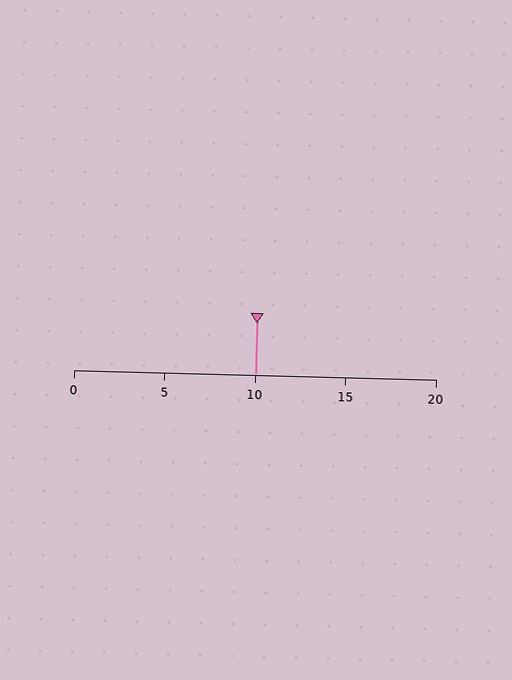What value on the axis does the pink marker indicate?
The marker indicates approximately 10.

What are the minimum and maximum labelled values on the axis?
The axis runs from 0 to 20.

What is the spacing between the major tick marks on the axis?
The major ticks are spaced 5 apart.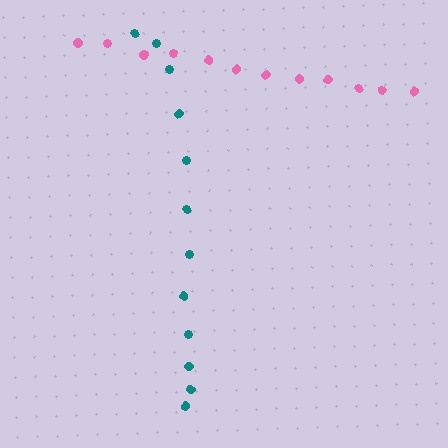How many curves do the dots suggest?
There are 2 distinct paths.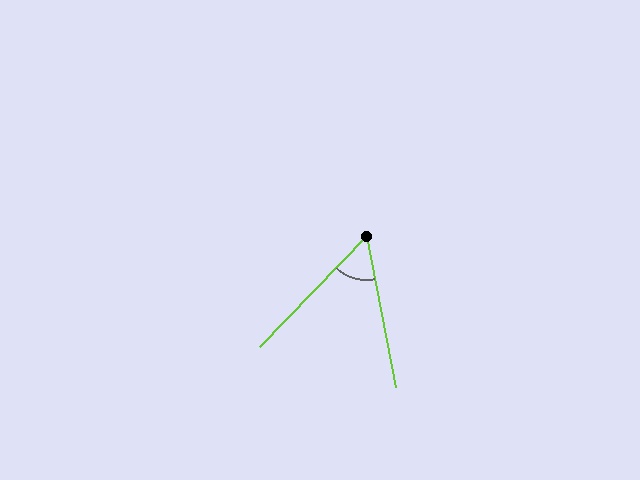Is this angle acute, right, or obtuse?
It is acute.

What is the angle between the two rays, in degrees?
Approximately 55 degrees.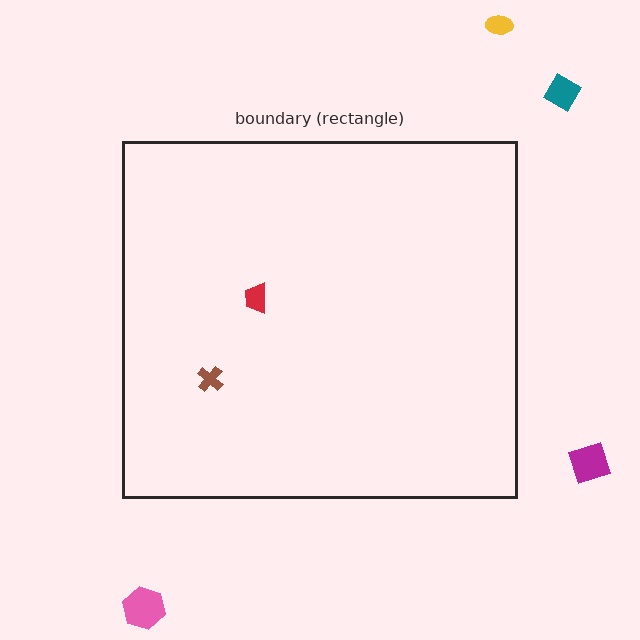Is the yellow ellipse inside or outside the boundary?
Outside.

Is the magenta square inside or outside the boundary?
Outside.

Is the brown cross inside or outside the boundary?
Inside.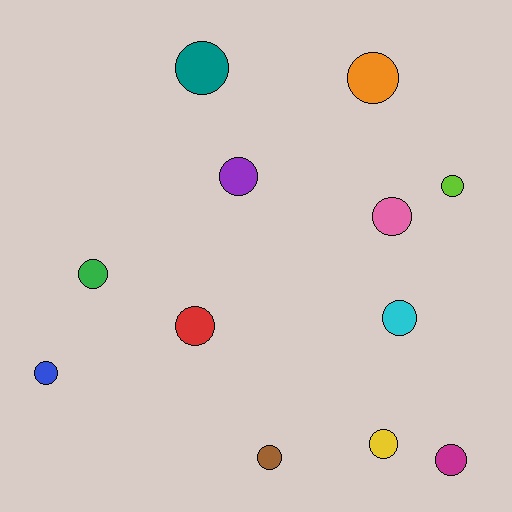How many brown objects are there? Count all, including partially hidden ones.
There is 1 brown object.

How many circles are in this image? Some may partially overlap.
There are 12 circles.